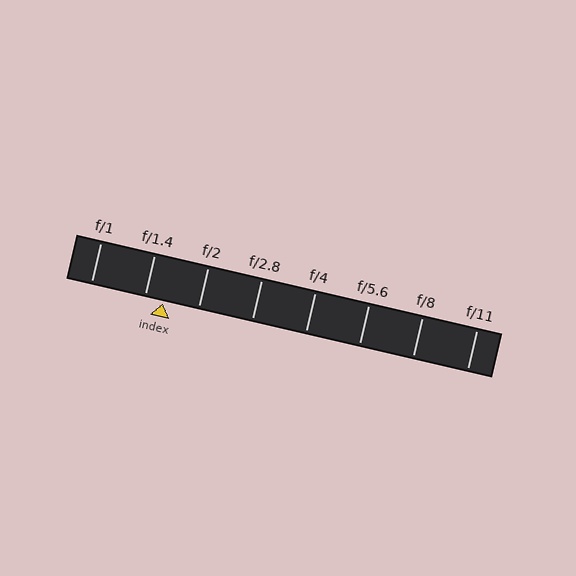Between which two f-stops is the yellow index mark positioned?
The index mark is between f/1.4 and f/2.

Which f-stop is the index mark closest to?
The index mark is closest to f/1.4.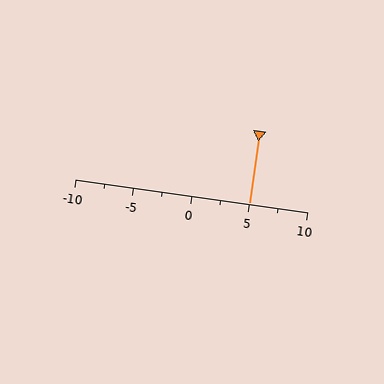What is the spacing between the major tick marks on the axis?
The major ticks are spaced 5 apart.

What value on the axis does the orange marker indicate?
The marker indicates approximately 5.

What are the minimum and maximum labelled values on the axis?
The axis runs from -10 to 10.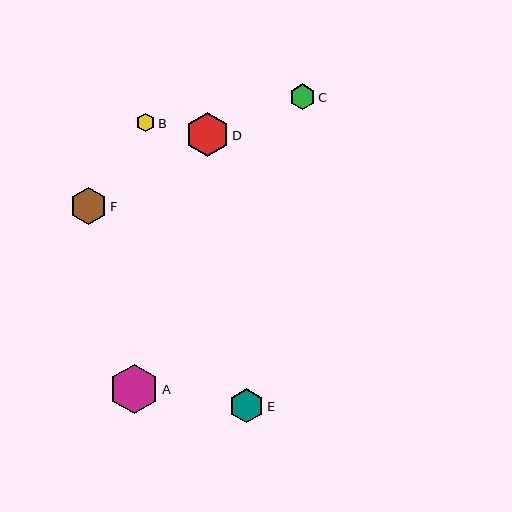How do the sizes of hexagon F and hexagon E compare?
Hexagon F and hexagon E are approximately the same size.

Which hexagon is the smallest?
Hexagon B is the smallest with a size of approximately 19 pixels.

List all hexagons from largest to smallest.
From largest to smallest: A, D, F, E, C, B.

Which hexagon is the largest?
Hexagon A is the largest with a size of approximately 50 pixels.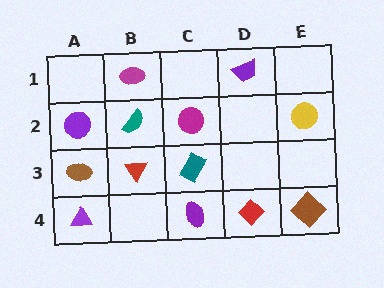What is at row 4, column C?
A purple ellipse.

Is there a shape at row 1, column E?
No, that cell is empty.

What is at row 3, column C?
A teal rectangle.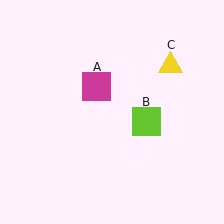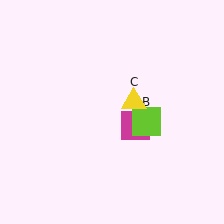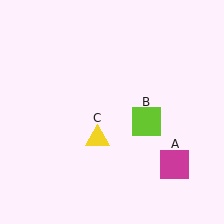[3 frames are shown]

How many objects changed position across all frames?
2 objects changed position: magenta square (object A), yellow triangle (object C).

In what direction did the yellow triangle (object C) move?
The yellow triangle (object C) moved down and to the left.